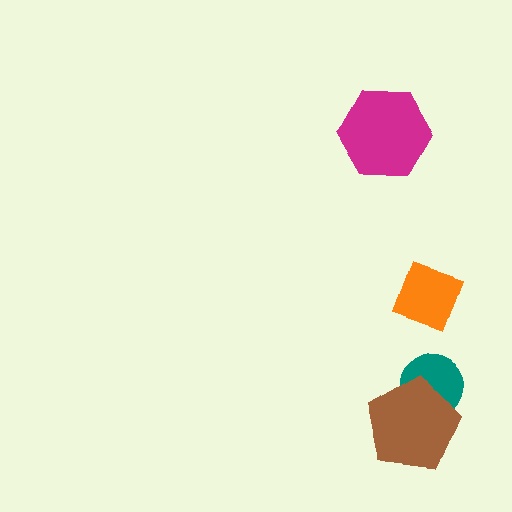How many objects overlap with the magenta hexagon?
0 objects overlap with the magenta hexagon.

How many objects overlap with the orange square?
0 objects overlap with the orange square.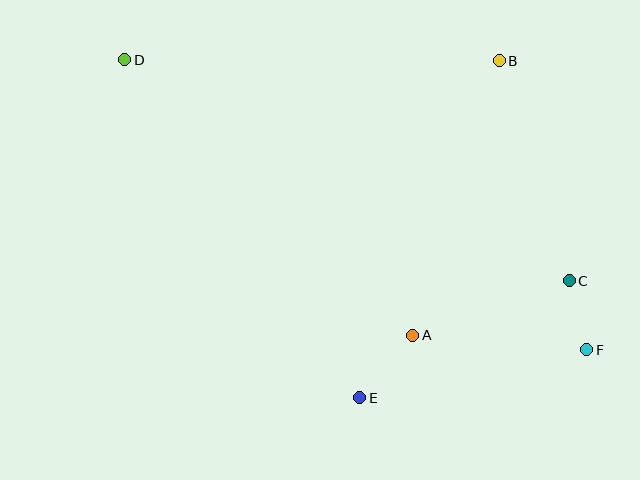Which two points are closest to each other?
Points C and F are closest to each other.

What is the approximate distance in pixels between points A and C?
The distance between A and C is approximately 166 pixels.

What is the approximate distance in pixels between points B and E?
The distance between B and E is approximately 365 pixels.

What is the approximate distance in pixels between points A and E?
The distance between A and E is approximately 82 pixels.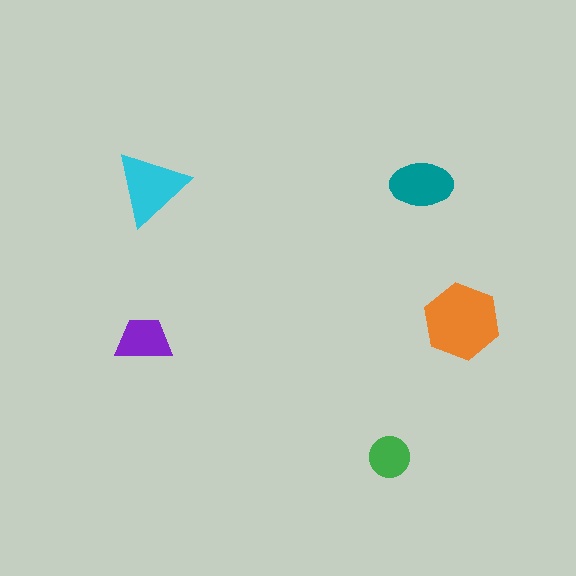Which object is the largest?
The orange hexagon.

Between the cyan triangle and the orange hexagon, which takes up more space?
The orange hexagon.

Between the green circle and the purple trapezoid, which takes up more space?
The purple trapezoid.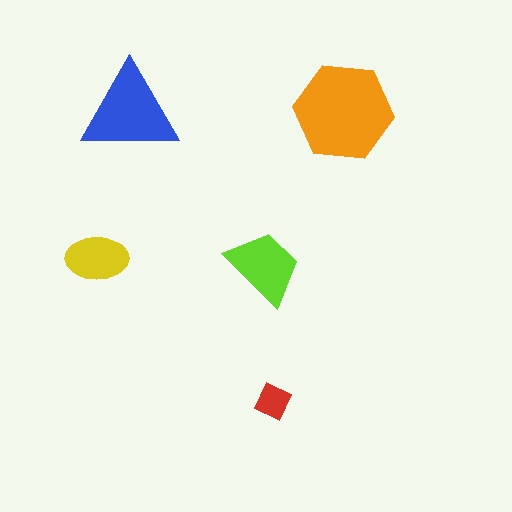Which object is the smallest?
The red diamond.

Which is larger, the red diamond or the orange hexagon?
The orange hexagon.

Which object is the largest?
The orange hexagon.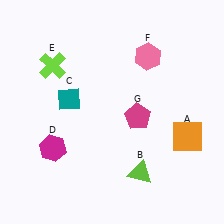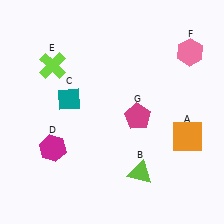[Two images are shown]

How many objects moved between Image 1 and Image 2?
1 object moved between the two images.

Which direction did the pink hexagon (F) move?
The pink hexagon (F) moved right.